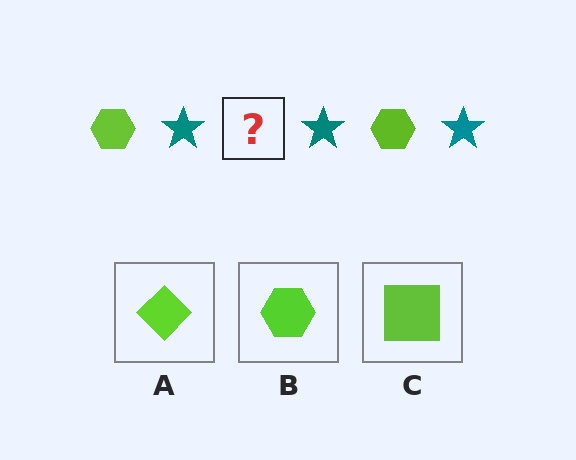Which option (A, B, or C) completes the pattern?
B.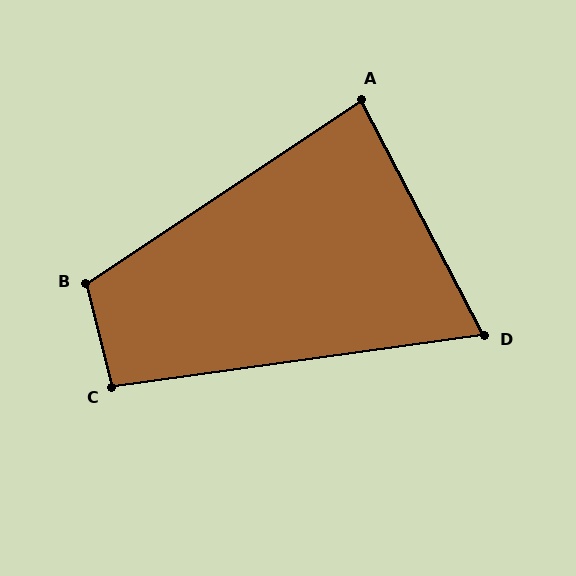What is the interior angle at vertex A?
Approximately 84 degrees (acute).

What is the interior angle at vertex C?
Approximately 96 degrees (obtuse).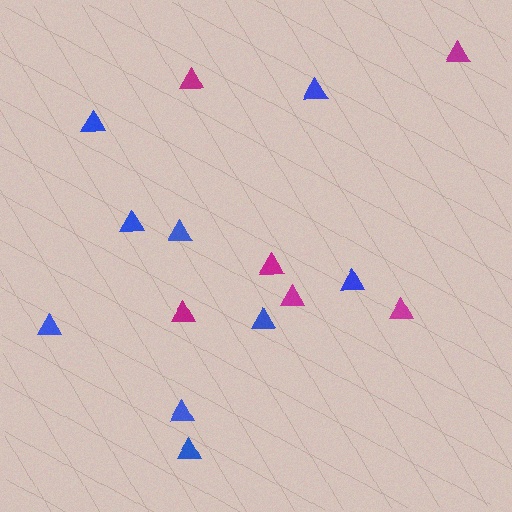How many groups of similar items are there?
There are 2 groups: one group of magenta triangles (6) and one group of blue triangles (9).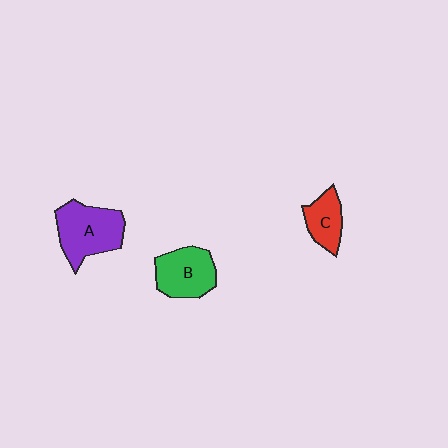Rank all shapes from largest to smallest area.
From largest to smallest: A (purple), B (green), C (red).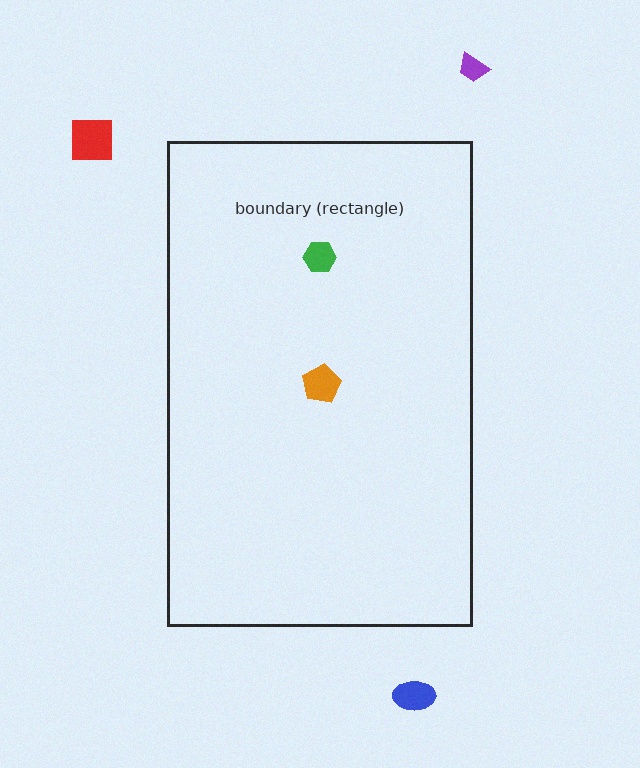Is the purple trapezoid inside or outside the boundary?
Outside.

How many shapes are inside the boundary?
2 inside, 3 outside.